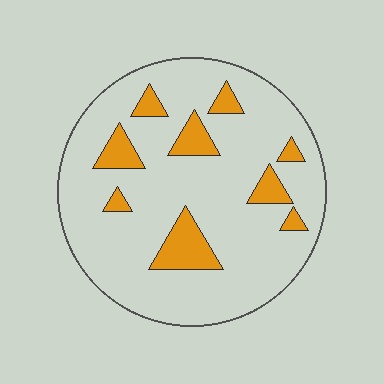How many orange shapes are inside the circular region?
9.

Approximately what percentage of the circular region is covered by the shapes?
Approximately 15%.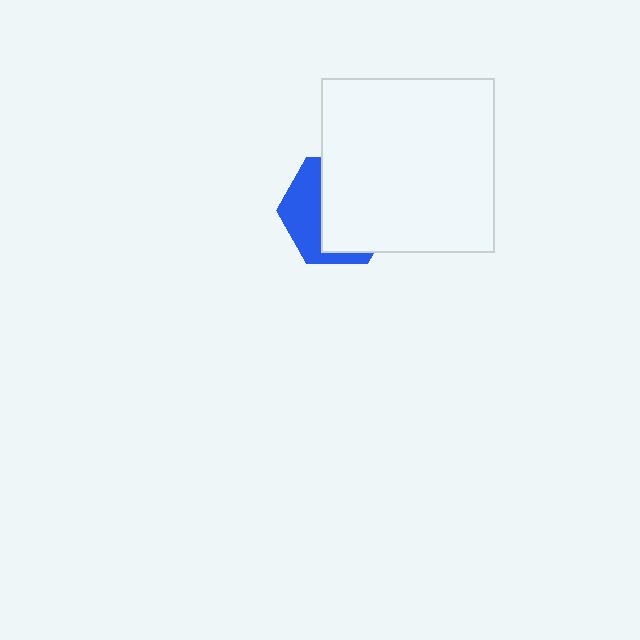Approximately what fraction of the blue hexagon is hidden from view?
Roughly 62% of the blue hexagon is hidden behind the white square.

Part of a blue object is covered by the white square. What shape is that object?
It is a hexagon.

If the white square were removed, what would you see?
You would see the complete blue hexagon.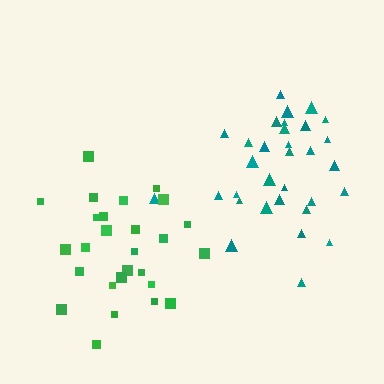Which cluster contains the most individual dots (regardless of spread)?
Teal (33).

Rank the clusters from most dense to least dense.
teal, green.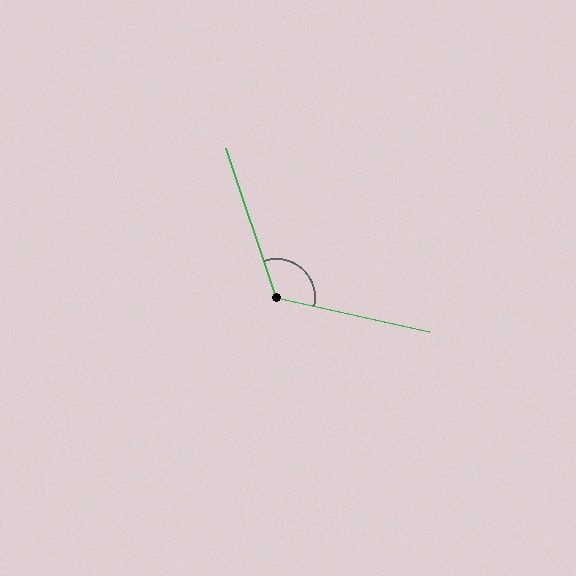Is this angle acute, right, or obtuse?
It is obtuse.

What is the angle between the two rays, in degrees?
Approximately 121 degrees.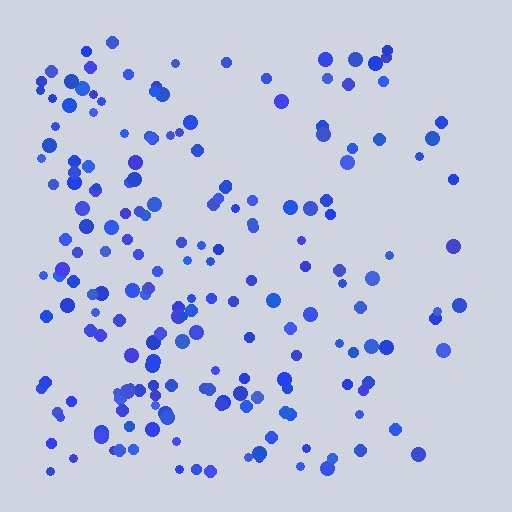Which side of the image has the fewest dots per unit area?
The right.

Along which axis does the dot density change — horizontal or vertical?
Horizontal.